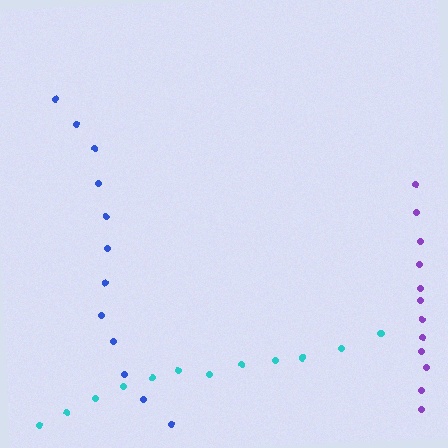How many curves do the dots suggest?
There are 3 distinct paths.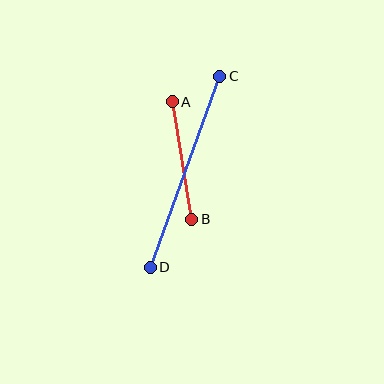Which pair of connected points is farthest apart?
Points C and D are farthest apart.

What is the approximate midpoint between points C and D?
The midpoint is at approximately (185, 172) pixels.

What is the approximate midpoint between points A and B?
The midpoint is at approximately (182, 161) pixels.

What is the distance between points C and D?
The distance is approximately 203 pixels.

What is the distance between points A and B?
The distance is approximately 119 pixels.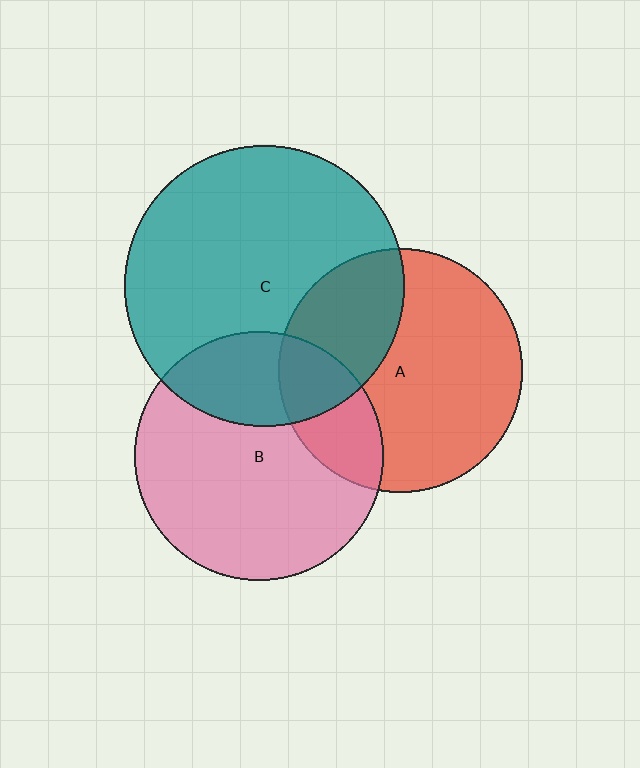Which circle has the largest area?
Circle C (teal).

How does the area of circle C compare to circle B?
Approximately 1.3 times.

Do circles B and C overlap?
Yes.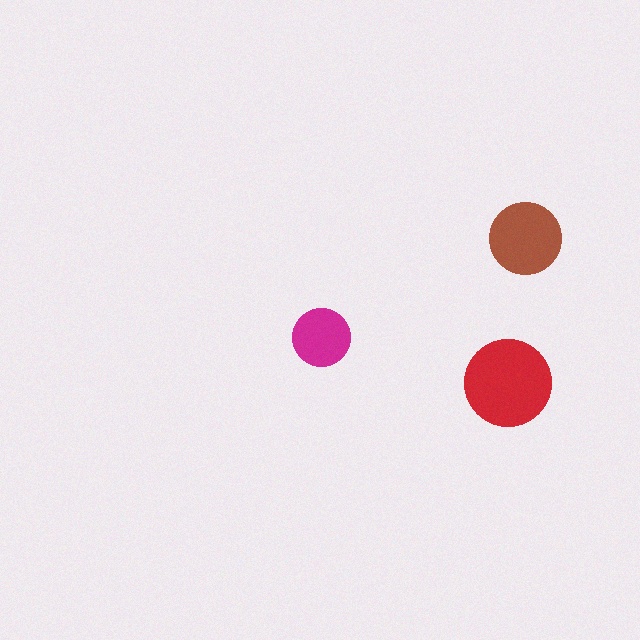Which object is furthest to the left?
The magenta circle is leftmost.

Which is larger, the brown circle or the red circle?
The red one.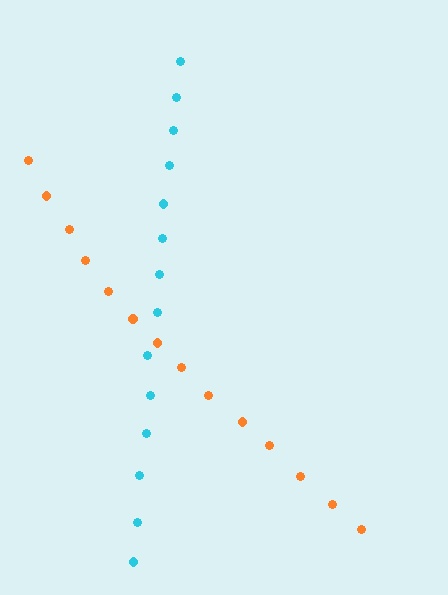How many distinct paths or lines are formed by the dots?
There are 2 distinct paths.